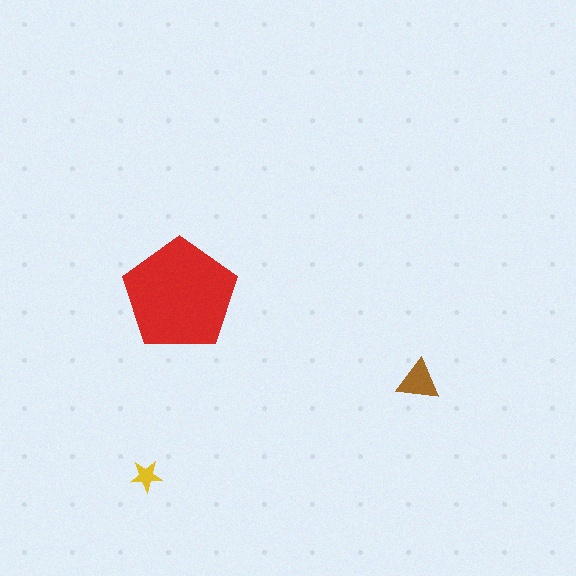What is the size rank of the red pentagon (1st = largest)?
1st.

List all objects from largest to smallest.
The red pentagon, the brown triangle, the yellow star.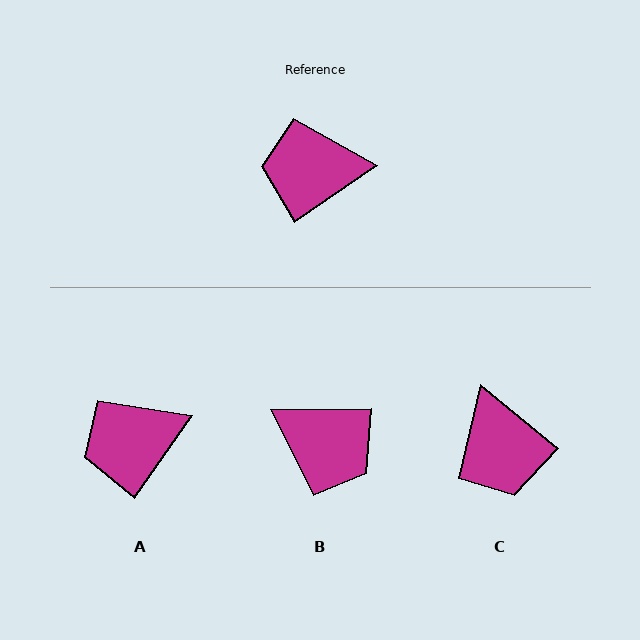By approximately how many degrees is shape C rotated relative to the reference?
Approximately 107 degrees counter-clockwise.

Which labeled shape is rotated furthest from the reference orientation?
B, about 146 degrees away.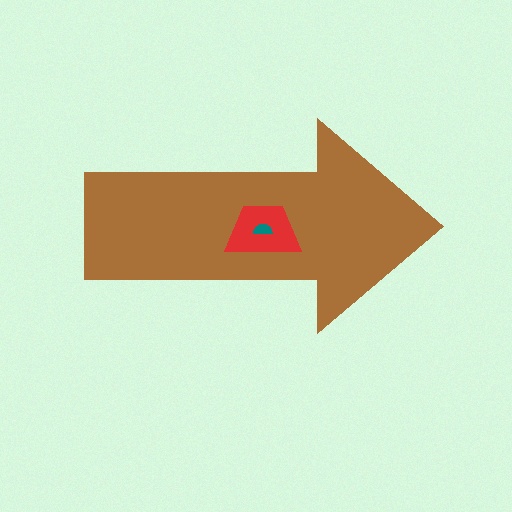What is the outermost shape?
The brown arrow.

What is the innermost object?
The teal semicircle.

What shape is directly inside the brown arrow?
The red trapezoid.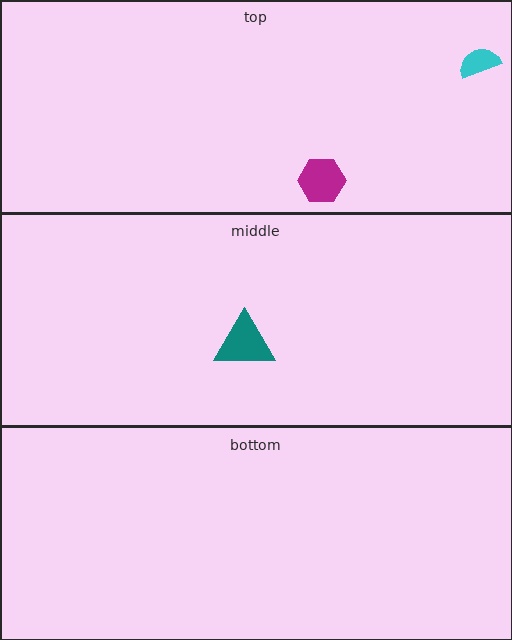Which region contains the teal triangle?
The middle region.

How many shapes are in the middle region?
1.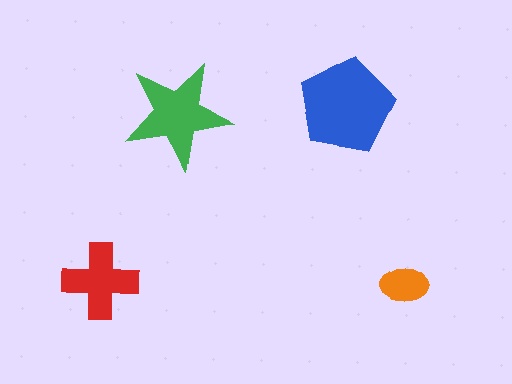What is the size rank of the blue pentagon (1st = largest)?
1st.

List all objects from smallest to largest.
The orange ellipse, the red cross, the green star, the blue pentagon.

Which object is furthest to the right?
The orange ellipse is rightmost.